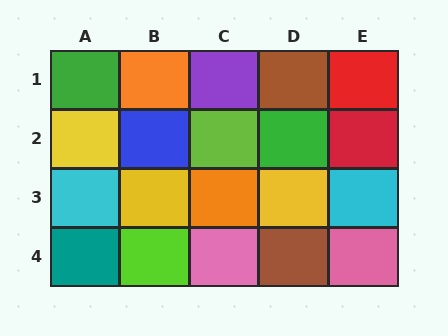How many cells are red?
2 cells are red.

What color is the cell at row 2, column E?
Red.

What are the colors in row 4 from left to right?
Teal, lime, pink, brown, pink.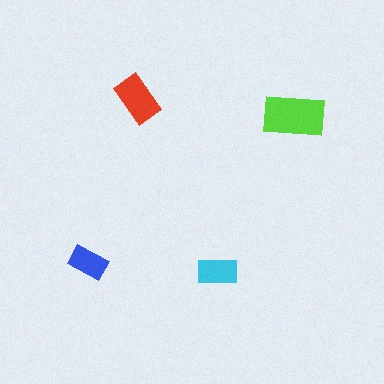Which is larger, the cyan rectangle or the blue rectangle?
The cyan one.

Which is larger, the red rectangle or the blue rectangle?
The red one.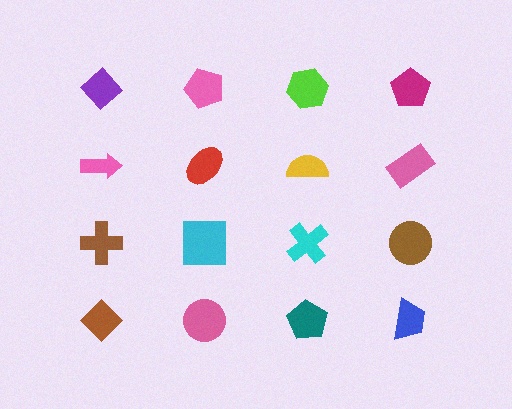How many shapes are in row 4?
4 shapes.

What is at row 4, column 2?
A pink circle.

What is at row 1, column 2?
A pink pentagon.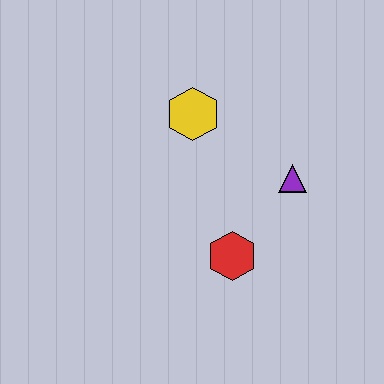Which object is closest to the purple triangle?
The red hexagon is closest to the purple triangle.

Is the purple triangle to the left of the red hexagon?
No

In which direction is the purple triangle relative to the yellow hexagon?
The purple triangle is to the right of the yellow hexagon.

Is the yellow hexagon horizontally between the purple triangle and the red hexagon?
No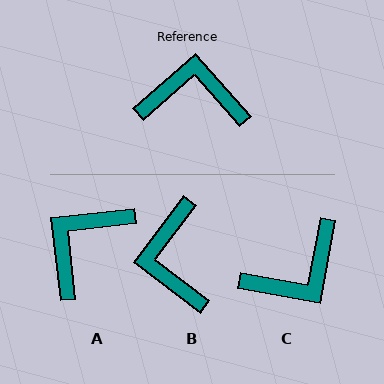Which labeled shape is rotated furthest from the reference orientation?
C, about 142 degrees away.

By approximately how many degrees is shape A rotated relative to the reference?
Approximately 55 degrees counter-clockwise.